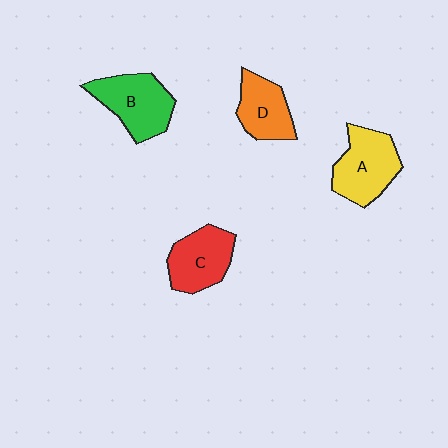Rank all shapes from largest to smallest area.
From largest to smallest: A (yellow), B (green), C (red), D (orange).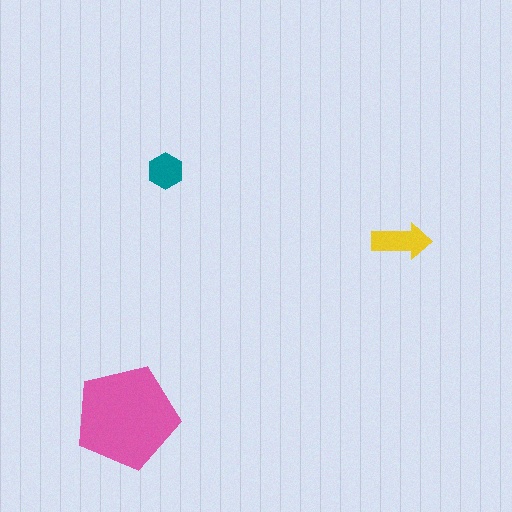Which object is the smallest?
The teal hexagon.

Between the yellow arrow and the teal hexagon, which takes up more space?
The yellow arrow.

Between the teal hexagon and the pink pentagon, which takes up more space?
The pink pentagon.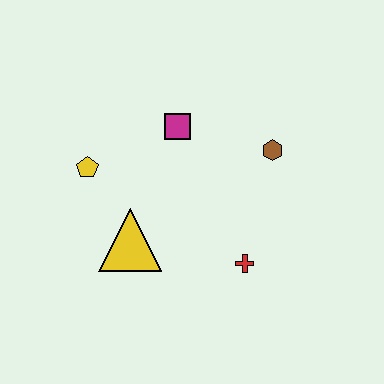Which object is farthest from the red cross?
The yellow pentagon is farthest from the red cross.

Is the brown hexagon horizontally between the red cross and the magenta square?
No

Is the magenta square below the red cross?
No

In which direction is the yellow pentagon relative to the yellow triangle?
The yellow pentagon is above the yellow triangle.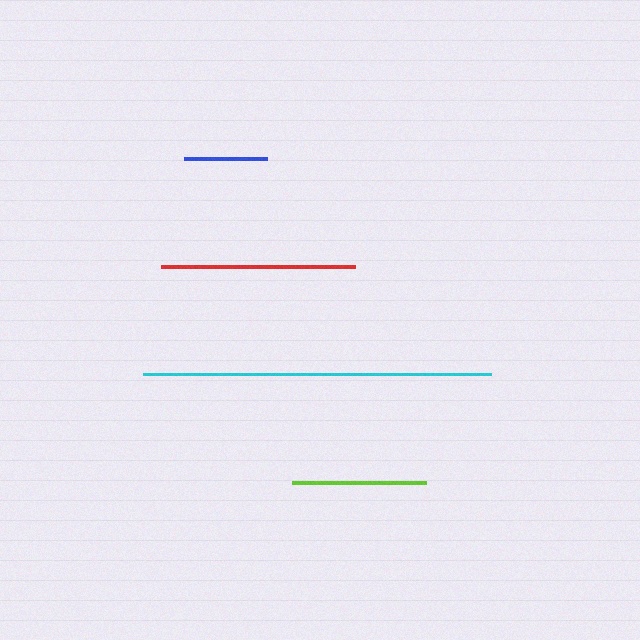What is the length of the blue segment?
The blue segment is approximately 83 pixels long.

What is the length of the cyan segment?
The cyan segment is approximately 348 pixels long.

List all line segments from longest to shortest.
From longest to shortest: cyan, red, lime, blue.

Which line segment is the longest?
The cyan line is the longest at approximately 348 pixels.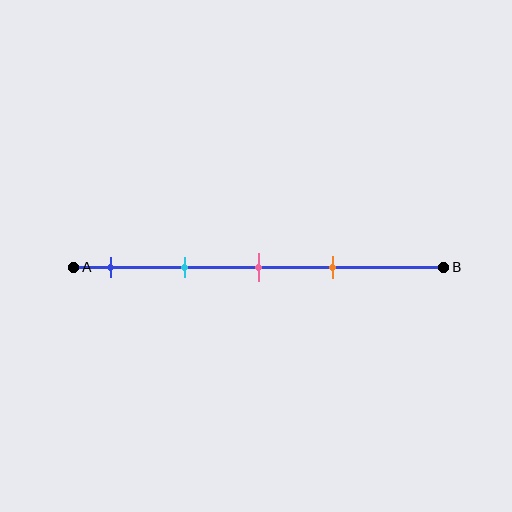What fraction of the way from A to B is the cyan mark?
The cyan mark is approximately 30% (0.3) of the way from A to B.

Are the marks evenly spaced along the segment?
Yes, the marks are approximately evenly spaced.